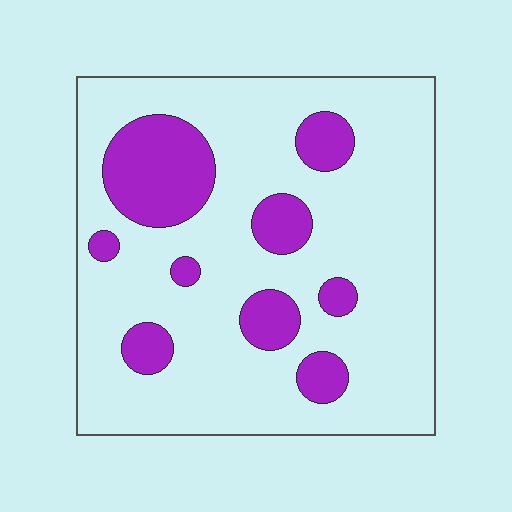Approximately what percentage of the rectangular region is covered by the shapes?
Approximately 20%.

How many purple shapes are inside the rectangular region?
9.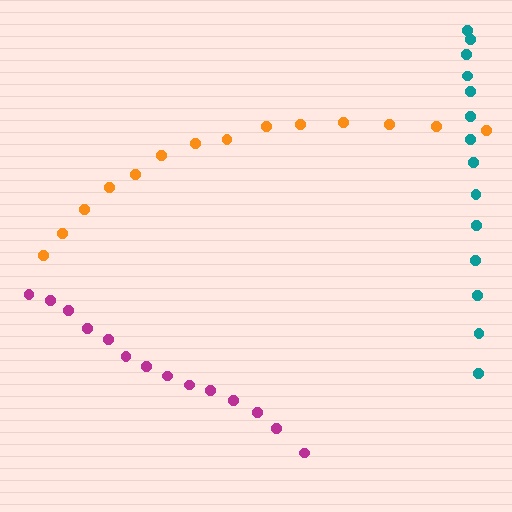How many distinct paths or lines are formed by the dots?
There are 3 distinct paths.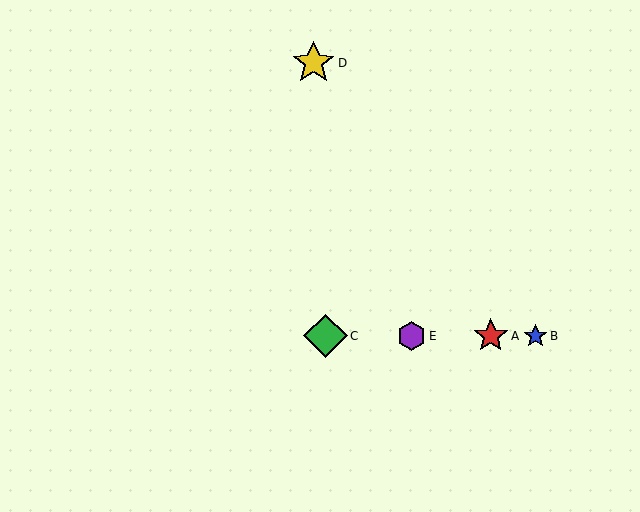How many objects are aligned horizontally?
4 objects (A, B, C, E) are aligned horizontally.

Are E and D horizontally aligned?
No, E is at y≈336 and D is at y≈63.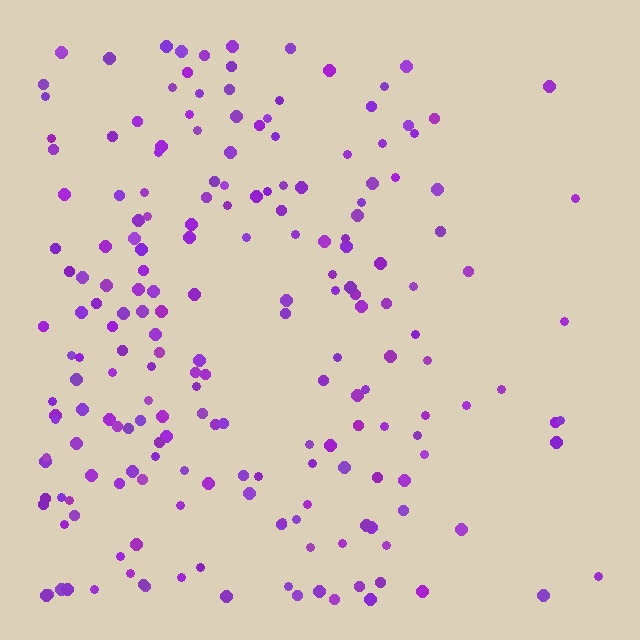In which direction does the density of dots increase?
From right to left, with the left side densest.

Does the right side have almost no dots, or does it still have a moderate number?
Still a moderate number, just noticeably fewer than the left.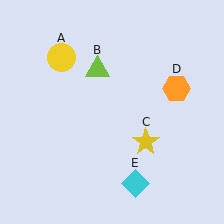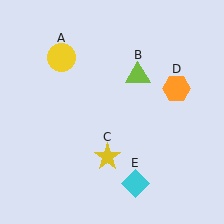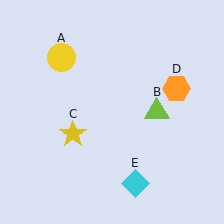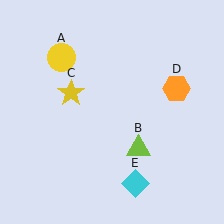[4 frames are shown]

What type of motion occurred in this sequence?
The lime triangle (object B), yellow star (object C) rotated clockwise around the center of the scene.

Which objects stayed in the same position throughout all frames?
Yellow circle (object A) and orange hexagon (object D) and cyan diamond (object E) remained stationary.